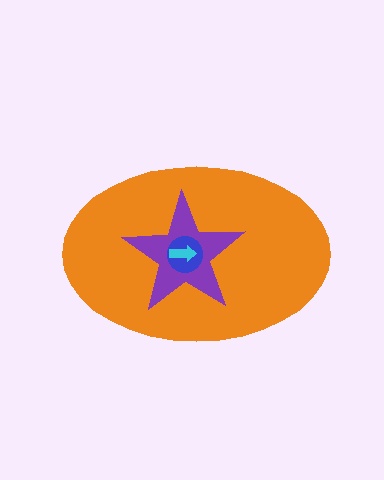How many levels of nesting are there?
4.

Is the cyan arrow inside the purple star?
Yes.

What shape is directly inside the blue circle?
The cyan arrow.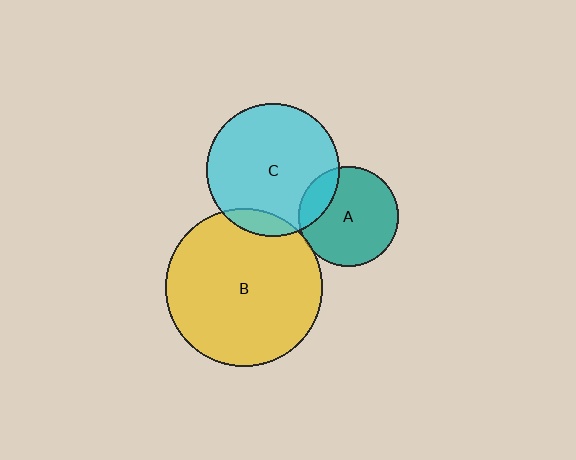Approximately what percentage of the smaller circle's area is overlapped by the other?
Approximately 5%.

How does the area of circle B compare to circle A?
Approximately 2.5 times.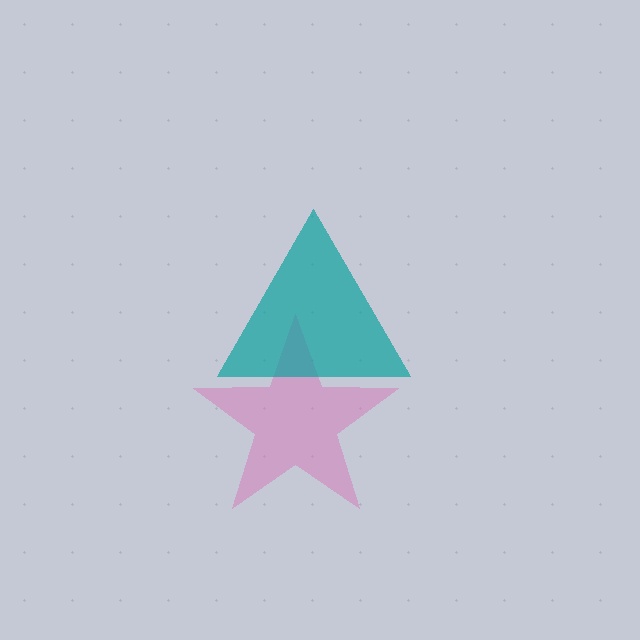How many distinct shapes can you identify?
There are 2 distinct shapes: a pink star, a teal triangle.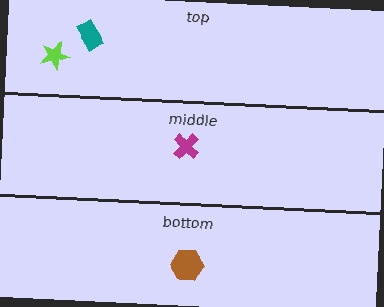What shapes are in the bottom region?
The brown hexagon.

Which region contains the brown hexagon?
The bottom region.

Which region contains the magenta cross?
The middle region.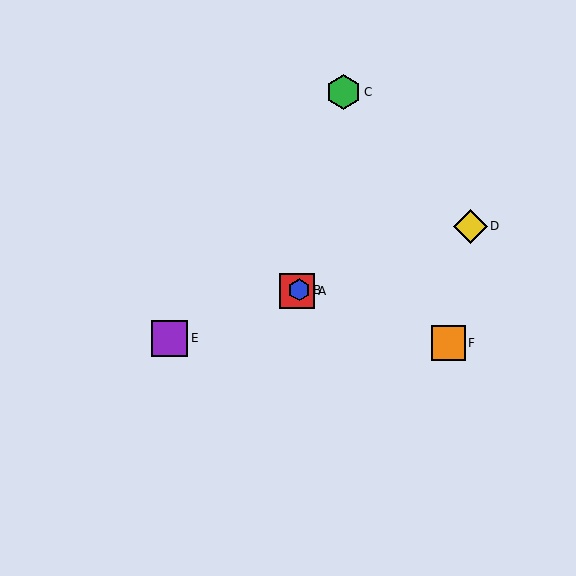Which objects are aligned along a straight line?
Objects A, B, D, E are aligned along a straight line.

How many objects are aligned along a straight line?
4 objects (A, B, D, E) are aligned along a straight line.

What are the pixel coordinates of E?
Object E is at (170, 338).